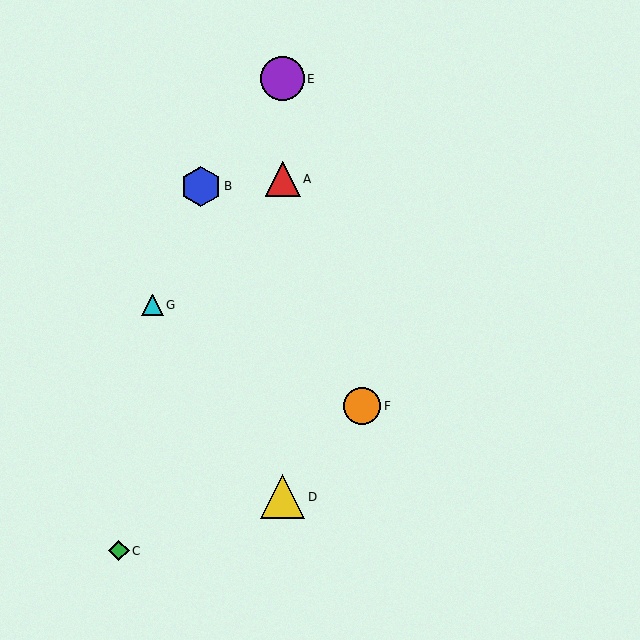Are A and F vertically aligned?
No, A is at x≈283 and F is at x≈362.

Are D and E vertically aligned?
Yes, both are at x≈283.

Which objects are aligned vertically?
Objects A, D, E are aligned vertically.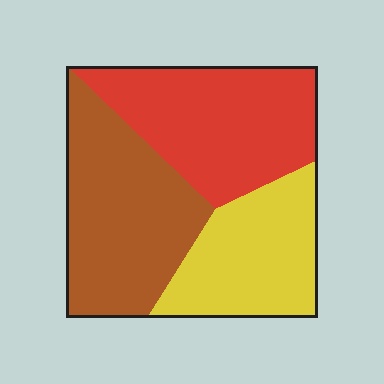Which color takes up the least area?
Yellow, at roughly 25%.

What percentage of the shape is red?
Red takes up about three eighths (3/8) of the shape.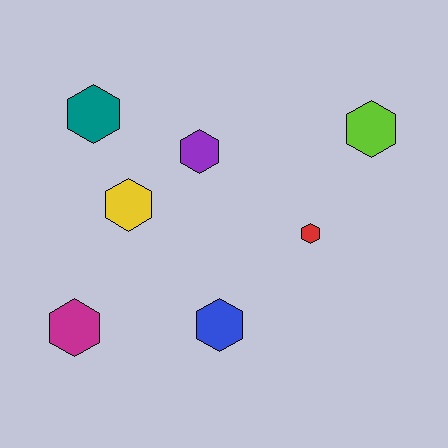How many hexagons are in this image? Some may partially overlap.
There are 7 hexagons.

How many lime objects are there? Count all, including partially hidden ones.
There is 1 lime object.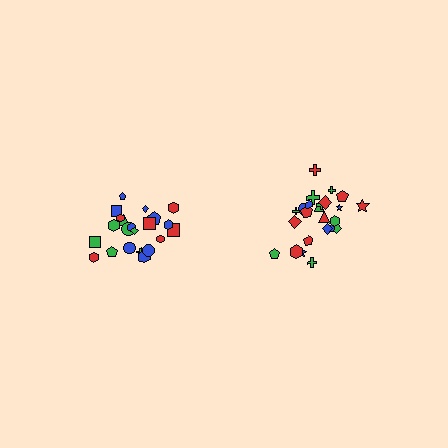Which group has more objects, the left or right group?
The right group.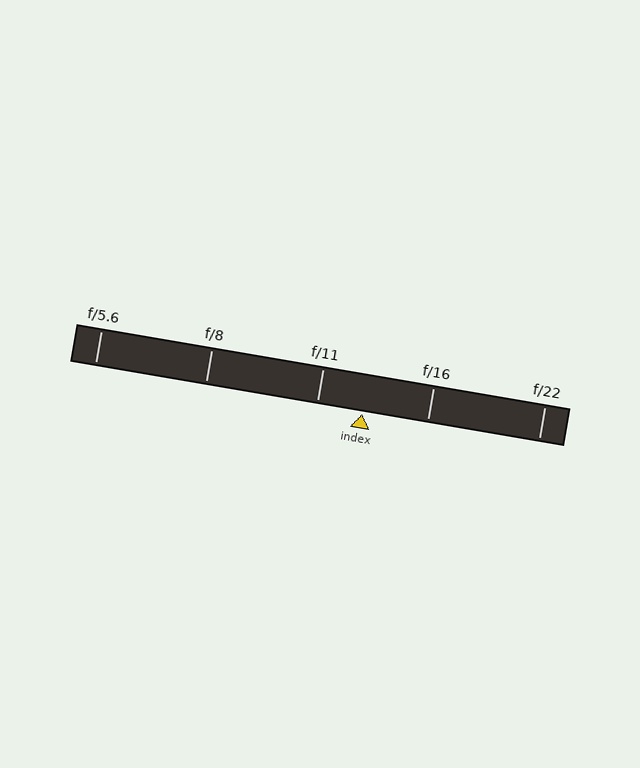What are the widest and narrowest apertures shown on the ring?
The widest aperture shown is f/5.6 and the narrowest is f/22.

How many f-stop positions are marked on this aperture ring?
There are 5 f-stop positions marked.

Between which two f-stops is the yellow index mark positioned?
The index mark is between f/11 and f/16.